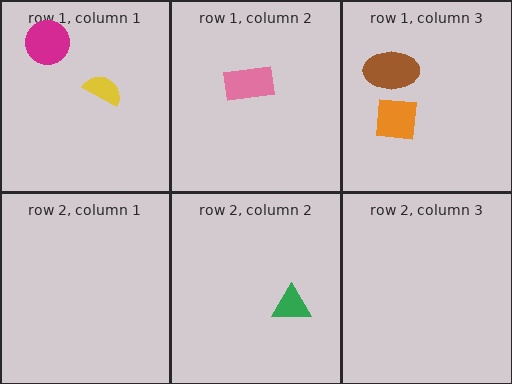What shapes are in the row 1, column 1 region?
The magenta circle, the yellow semicircle.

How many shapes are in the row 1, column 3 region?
2.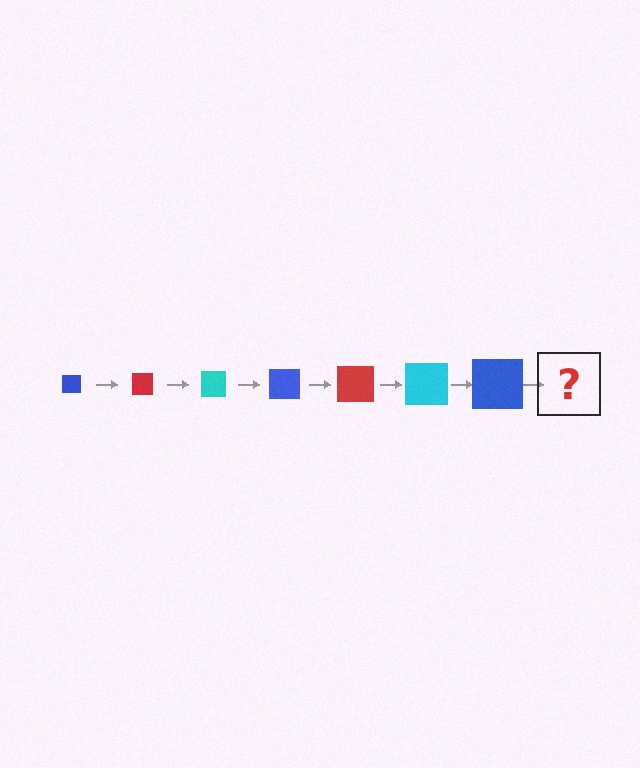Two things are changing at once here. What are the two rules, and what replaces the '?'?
The two rules are that the square grows larger each step and the color cycles through blue, red, and cyan. The '?' should be a red square, larger than the previous one.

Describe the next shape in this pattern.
It should be a red square, larger than the previous one.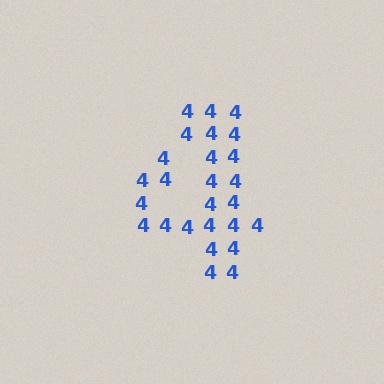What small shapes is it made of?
It is made of small digit 4's.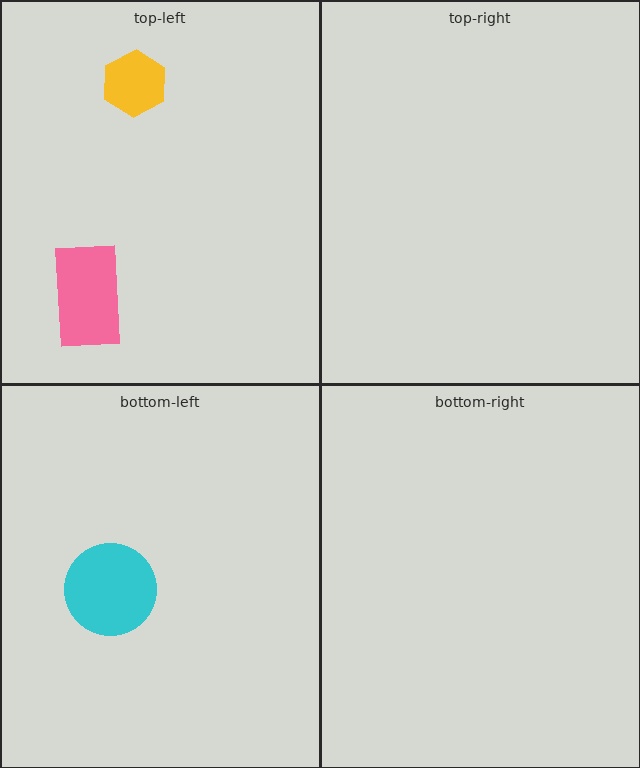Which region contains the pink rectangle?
The top-left region.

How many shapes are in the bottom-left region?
1.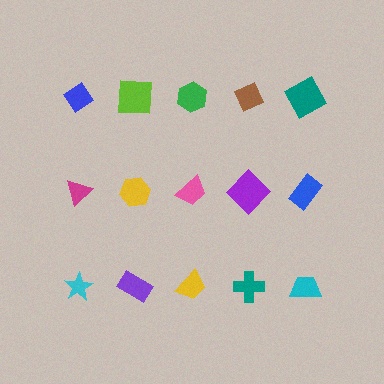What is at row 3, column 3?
A yellow trapezoid.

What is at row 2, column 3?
A pink trapezoid.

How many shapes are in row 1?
5 shapes.